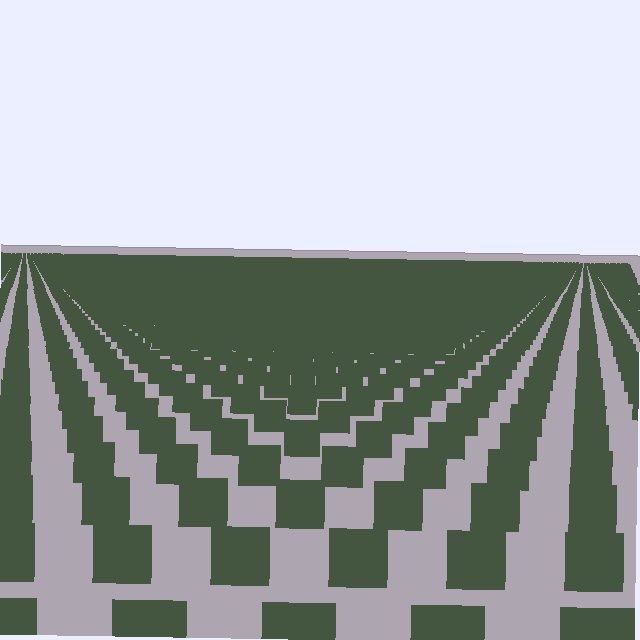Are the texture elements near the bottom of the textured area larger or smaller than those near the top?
Larger. Near the bottom, elements are closer to the viewer and appear at a bigger on-screen size.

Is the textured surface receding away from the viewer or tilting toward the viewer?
The surface is receding away from the viewer. Texture elements get smaller and denser toward the top.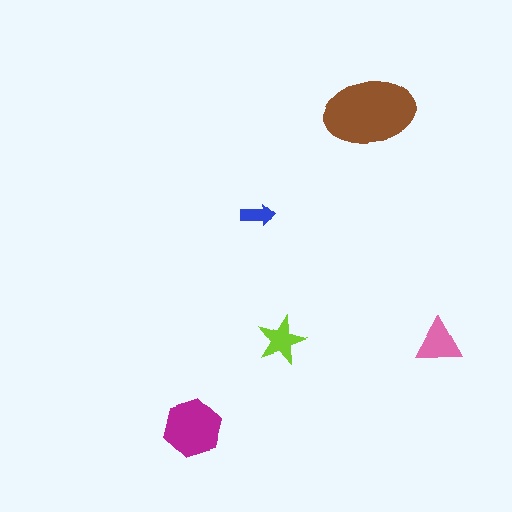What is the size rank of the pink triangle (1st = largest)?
3rd.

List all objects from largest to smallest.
The brown ellipse, the magenta hexagon, the pink triangle, the lime star, the blue arrow.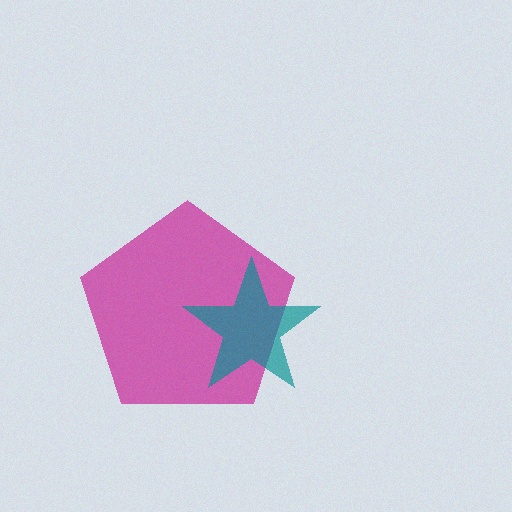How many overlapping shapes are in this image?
There are 2 overlapping shapes in the image.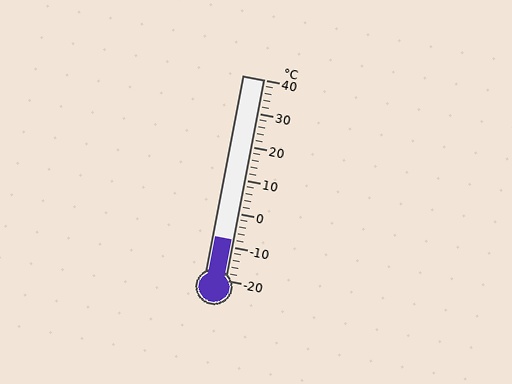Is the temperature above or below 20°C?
The temperature is below 20°C.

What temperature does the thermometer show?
The thermometer shows approximately -8°C.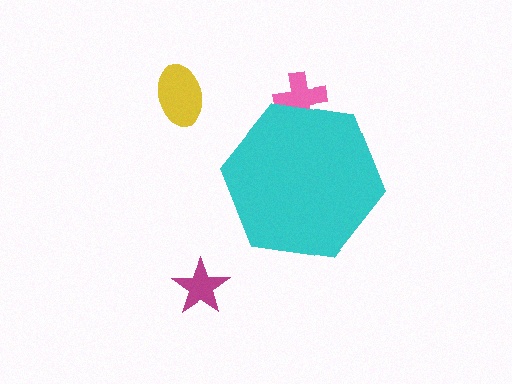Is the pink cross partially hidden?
Yes, the pink cross is partially hidden behind the cyan hexagon.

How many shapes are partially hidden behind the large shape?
1 shape is partially hidden.